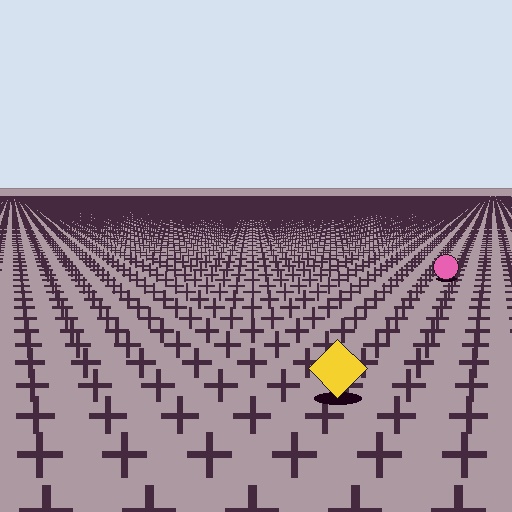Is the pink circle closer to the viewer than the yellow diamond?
No. The yellow diamond is closer — you can tell from the texture gradient: the ground texture is coarser near it.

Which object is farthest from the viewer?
The pink circle is farthest from the viewer. It appears smaller and the ground texture around it is denser.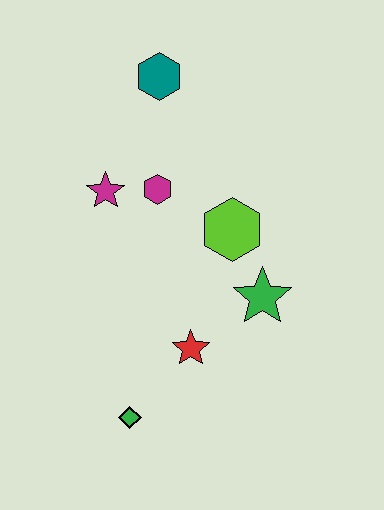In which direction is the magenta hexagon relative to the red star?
The magenta hexagon is above the red star.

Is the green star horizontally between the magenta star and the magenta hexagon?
No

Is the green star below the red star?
No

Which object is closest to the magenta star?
The magenta hexagon is closest to the magenta star.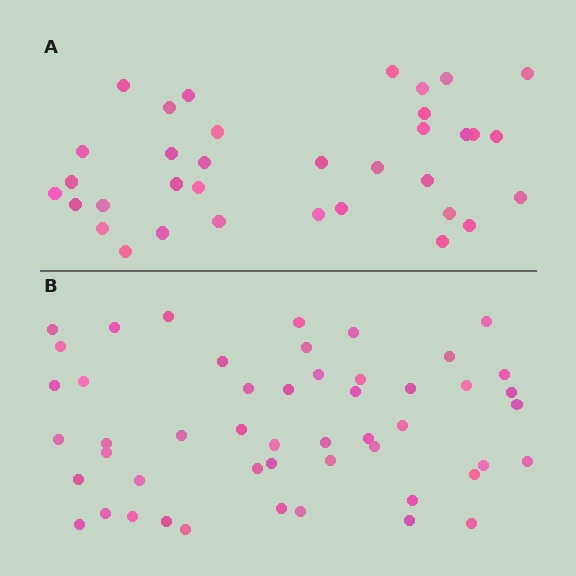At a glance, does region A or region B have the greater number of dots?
Region B (the bottom region) has more dots.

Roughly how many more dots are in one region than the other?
Region B has approximately 15 more dots than region A.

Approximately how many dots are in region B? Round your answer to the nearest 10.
About 50 dots.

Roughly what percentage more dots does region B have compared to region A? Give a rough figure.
About 45% more.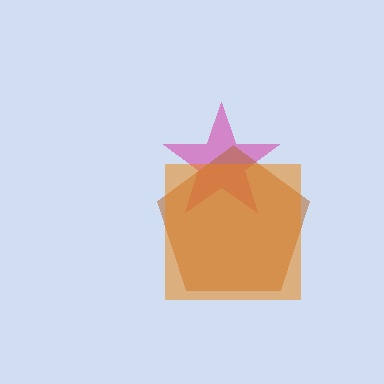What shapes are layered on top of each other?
The layered shapes are: a magenta star, a brown pentagon, an orange square.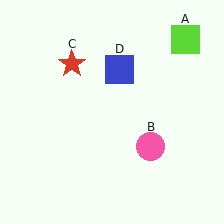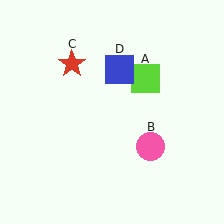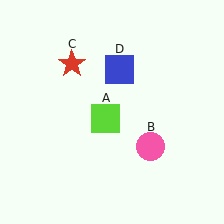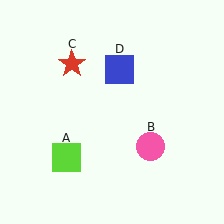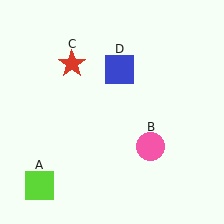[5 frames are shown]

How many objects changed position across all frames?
1 object changed position: lime square (object A).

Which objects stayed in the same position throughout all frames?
Pink circle (object B) and red star (object C) and blue square (object D) remained stationary.